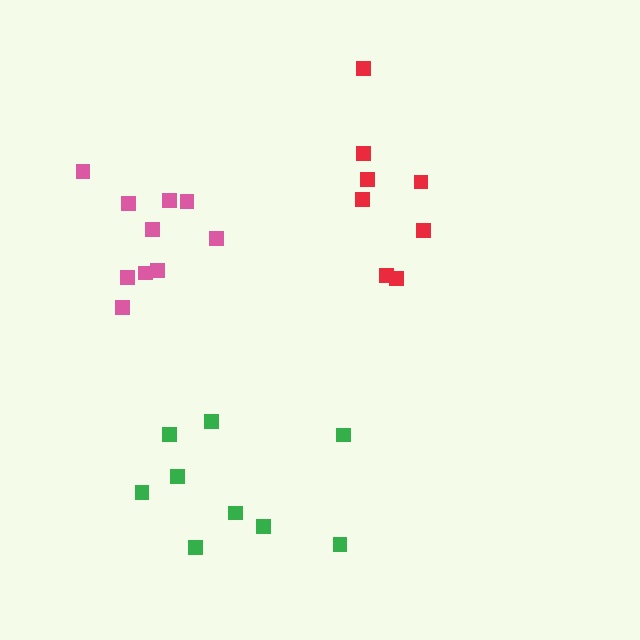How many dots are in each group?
Group 1: 9 dots, Group 2: 8 dots, Group 3: 10 dots (27 total).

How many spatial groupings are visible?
There are 3 spatial groupings.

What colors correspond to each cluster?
The clusters are colored: green, red, pink.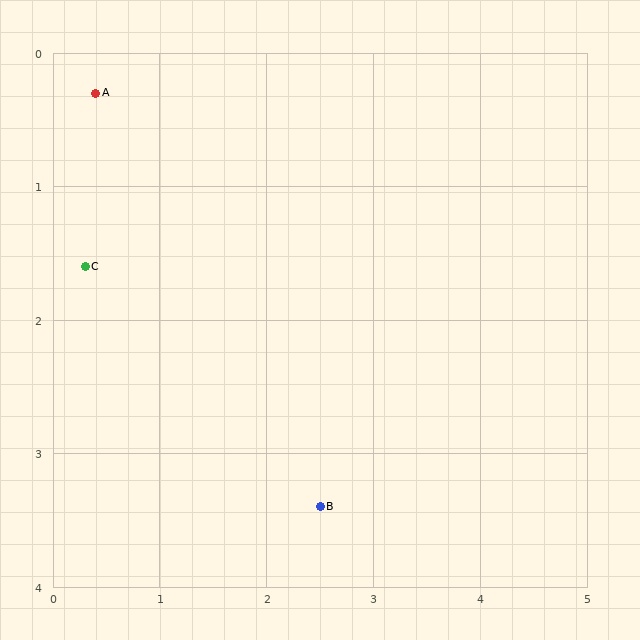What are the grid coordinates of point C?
Point C is at approximately (0.3, 1.6).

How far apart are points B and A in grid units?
Points B and A are about 3.7 grid units apart.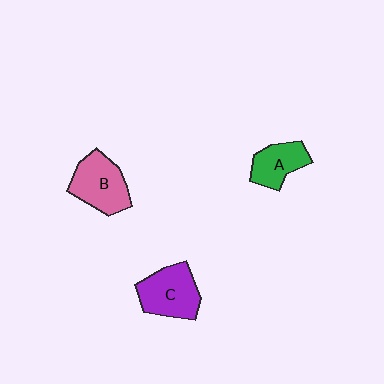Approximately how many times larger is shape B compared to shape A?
Approximately 1.4 times.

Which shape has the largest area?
Shape C (purple).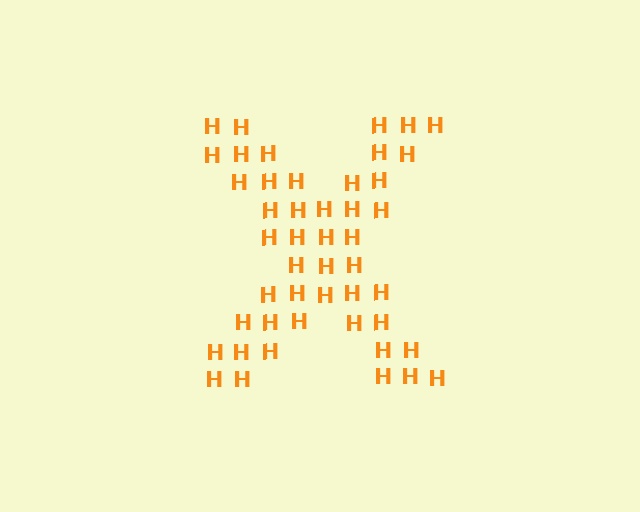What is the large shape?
The large shape is the letter X.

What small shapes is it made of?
It is made of small letter H's.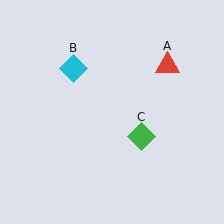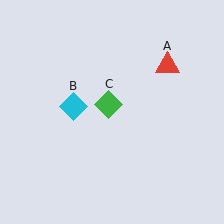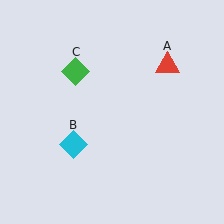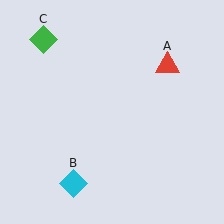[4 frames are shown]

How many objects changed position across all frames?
2 objects changed position: cyan diamond (object B), green diamond (object C).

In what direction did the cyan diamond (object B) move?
The cyan diamond (object B) moved down.